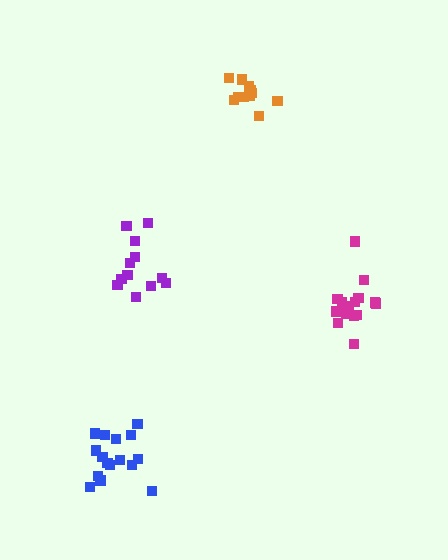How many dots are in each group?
Group 1: 11 dots, Group 2: 16 dots, Group 3: 16 dots, Group 4: 12 dots (55 total).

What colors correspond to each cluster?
The clusters are colored: orange, magenta, blue, purple.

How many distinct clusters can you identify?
There are 4 distinct clusters.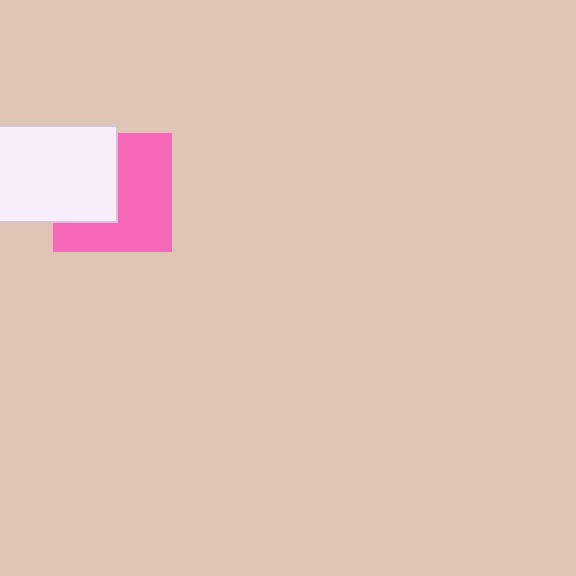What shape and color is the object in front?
The object in front is a white rectangle.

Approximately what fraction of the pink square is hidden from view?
Roughly 41% of the pink square is hidden behind the white rectangle.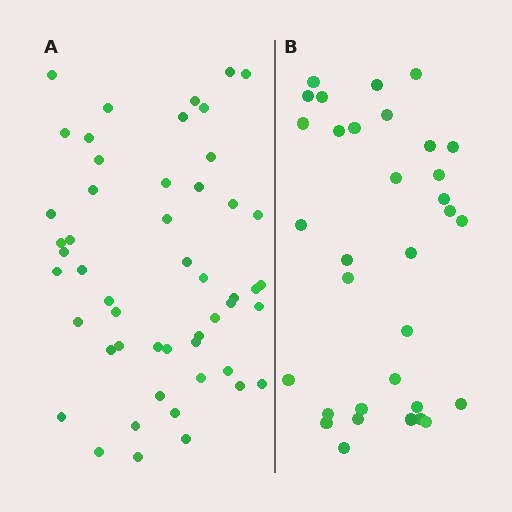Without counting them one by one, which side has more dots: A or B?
Region A (the left region) has more dots.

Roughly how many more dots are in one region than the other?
Region A has approximately 20 more dots than region B.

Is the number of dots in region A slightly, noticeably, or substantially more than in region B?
Region A has substantially more. The ratio is roughly 1.5 to 1.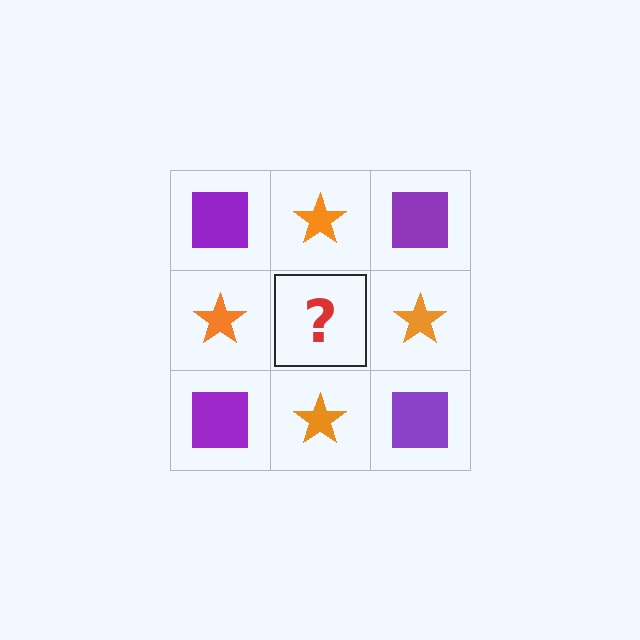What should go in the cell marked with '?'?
The missing cell should contain a purple square.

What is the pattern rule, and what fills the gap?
The rule is that it alternates purple square and orange star in a checkerboard pattern. The gap should be filled with a purple square.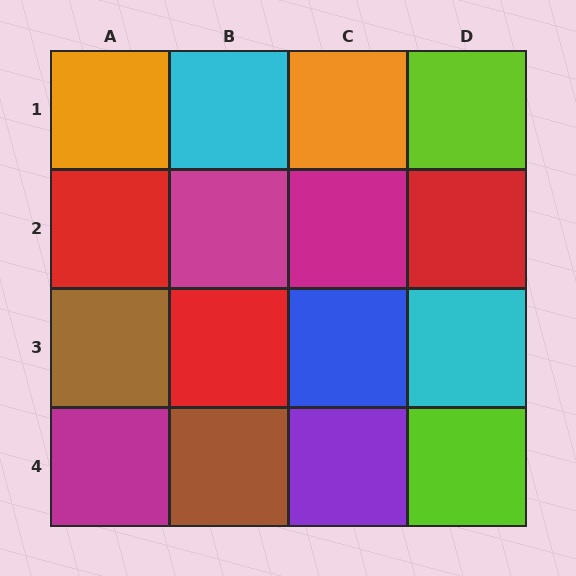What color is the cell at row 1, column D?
Lime.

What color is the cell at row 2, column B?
Magenta.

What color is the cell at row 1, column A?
Orange.